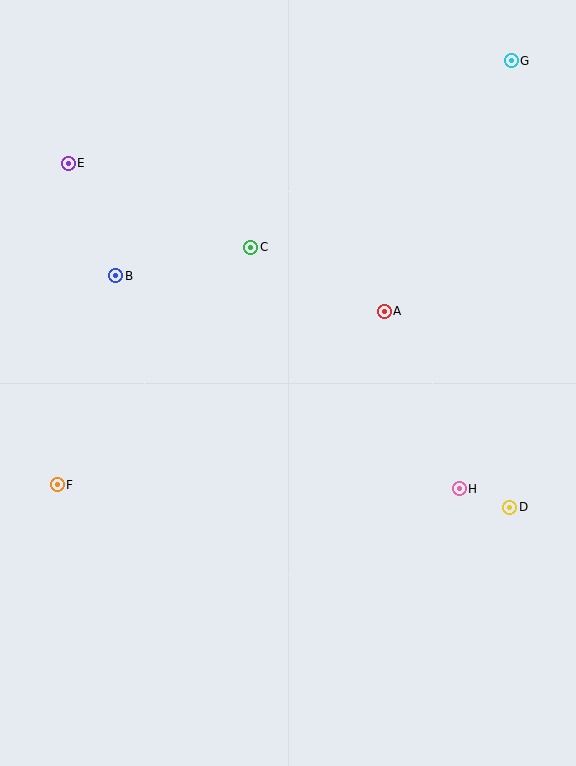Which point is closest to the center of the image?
Point A at (384, 311) is closest to the center.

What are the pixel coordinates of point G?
Point G is at (511, 61).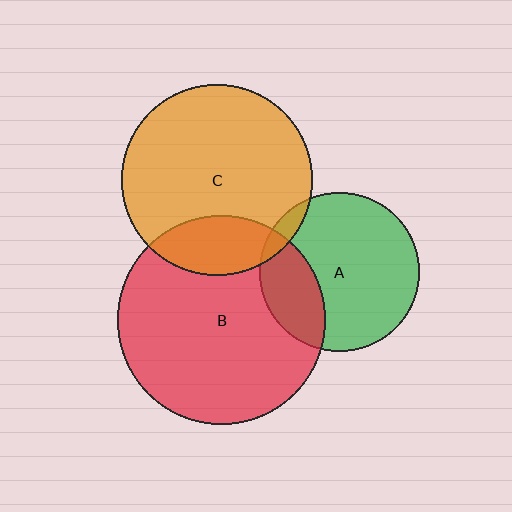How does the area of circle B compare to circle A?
Approximately 1.7 times.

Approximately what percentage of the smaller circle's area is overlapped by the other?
Approximately 25%.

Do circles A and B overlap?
Yes.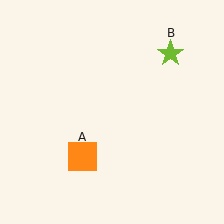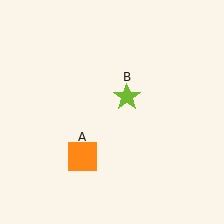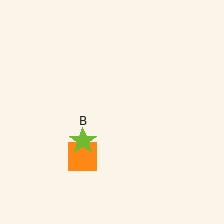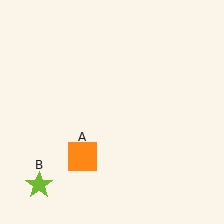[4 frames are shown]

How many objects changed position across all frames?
1 object changed position: lime star (object B).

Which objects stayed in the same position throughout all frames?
Orange square (object A) remained stationary.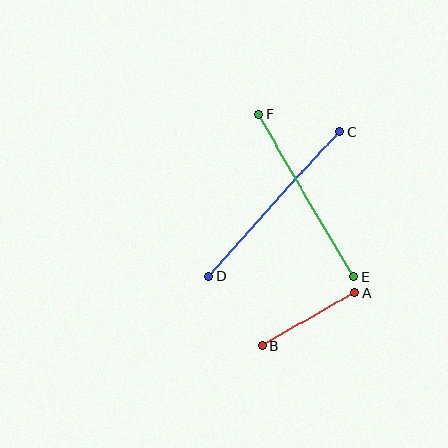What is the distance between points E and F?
The distance is approximately 188 pixels.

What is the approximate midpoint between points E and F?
The midpoint is at approximately (306, 195) pixels.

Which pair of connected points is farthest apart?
Points C and D are farthest apart.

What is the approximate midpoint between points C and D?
The midpoint is at approximately (274, 204) pixels.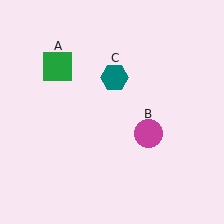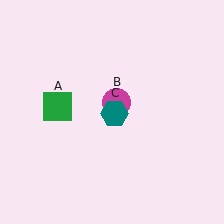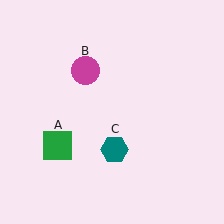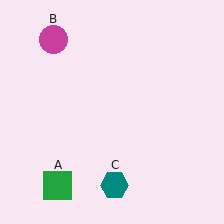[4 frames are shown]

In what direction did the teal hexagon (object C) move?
The teal hexagon (object C) moved down.